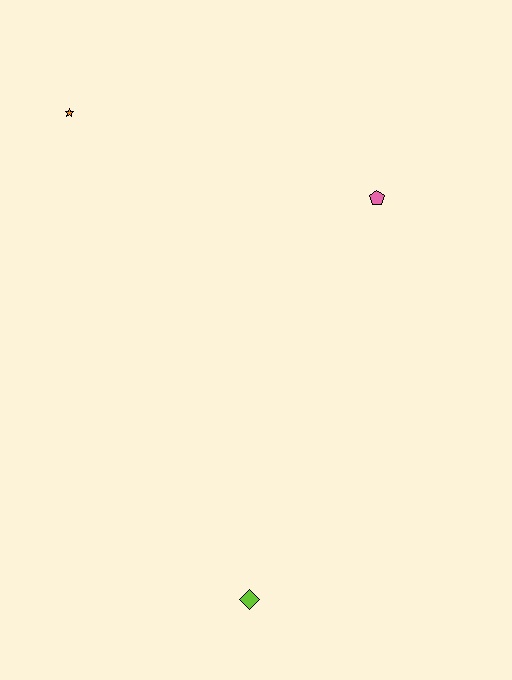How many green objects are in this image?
There are no green objects.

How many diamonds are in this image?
There is 1 diamond.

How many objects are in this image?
There are 3 objects.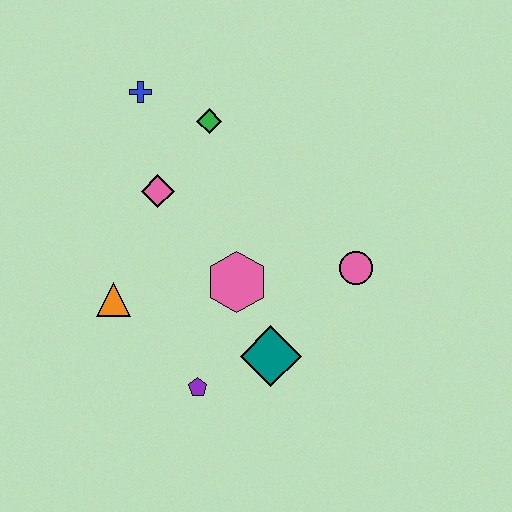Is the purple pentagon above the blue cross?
No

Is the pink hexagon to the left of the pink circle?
Yes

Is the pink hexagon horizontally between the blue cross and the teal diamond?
Yes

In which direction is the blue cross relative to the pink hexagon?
The blue cross is above the pink hexagon.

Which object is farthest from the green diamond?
The purple pentagon is farthest from the green diamond.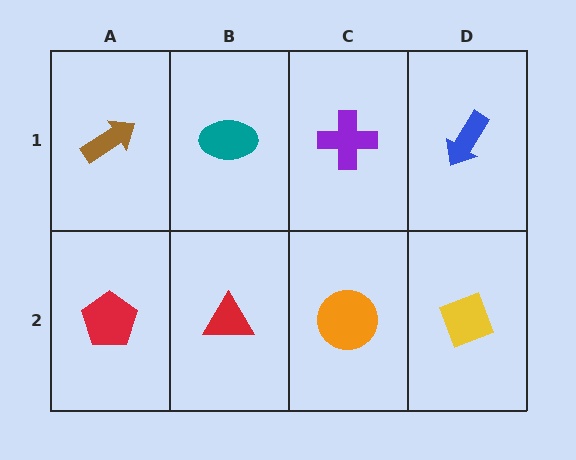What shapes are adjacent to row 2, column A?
A brown arrow (row 1, column A), a red triangle (row 2, column B).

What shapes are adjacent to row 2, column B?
A teal ellipse (row 1, column B), a red pentagon (row 2, column A), an orange circle (row 2, column C).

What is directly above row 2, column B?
A teal ellipse.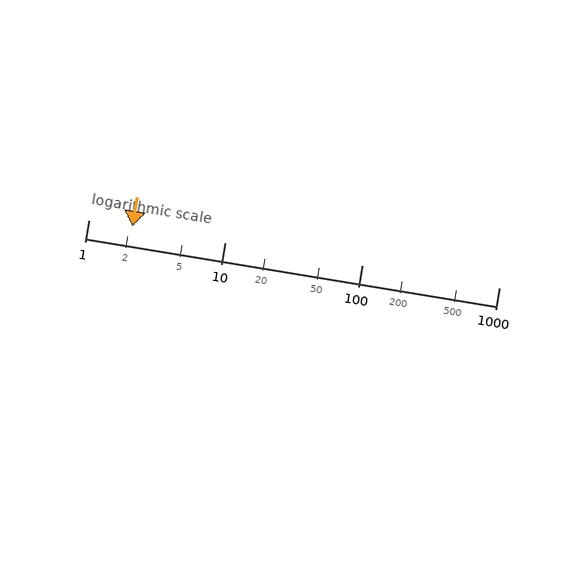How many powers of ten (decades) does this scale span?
The scale spans 3 decades, from 1 to 1000.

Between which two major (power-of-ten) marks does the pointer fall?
The pointer is between 1 and 10.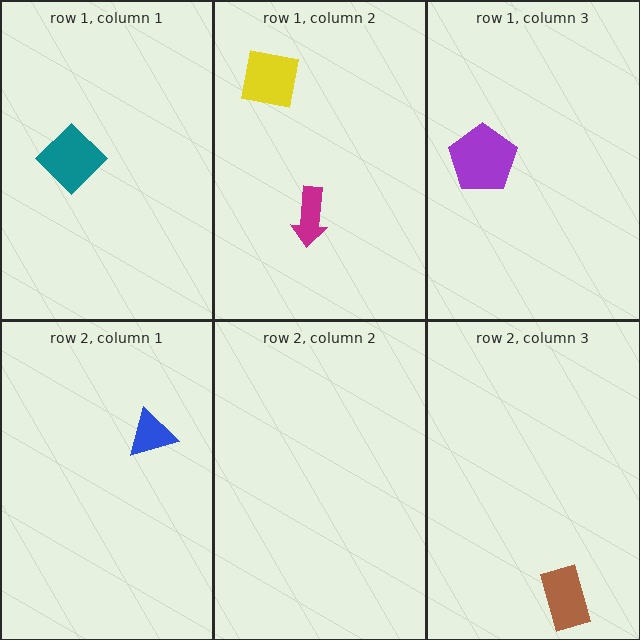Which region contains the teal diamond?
The row 1, column 1 region.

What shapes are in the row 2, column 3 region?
The brown rectangle.